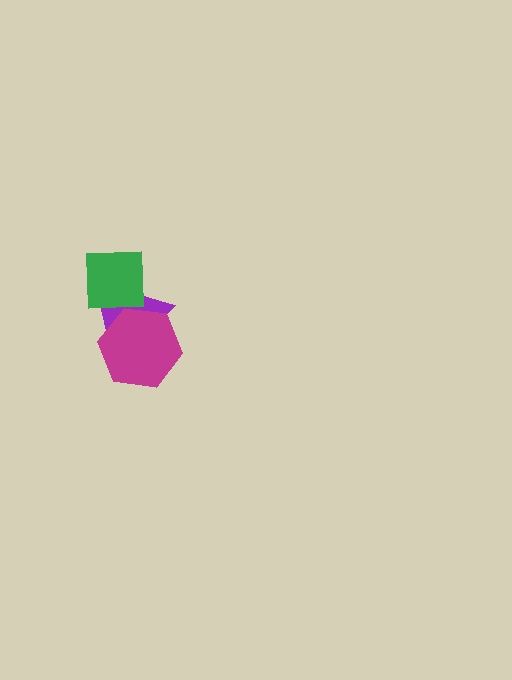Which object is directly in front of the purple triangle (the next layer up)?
The green square is directly in front of the purple triangle.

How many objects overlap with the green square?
2 objects overlap with the green square.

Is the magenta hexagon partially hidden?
No, no other shape covers it.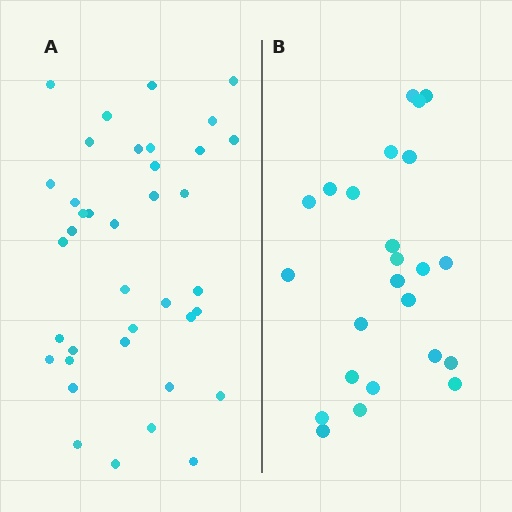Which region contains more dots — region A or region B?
Region A (the left region) has more dots.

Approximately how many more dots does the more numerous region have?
Region A has approximately 15 more dots than region B.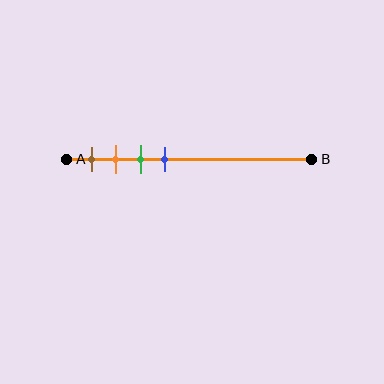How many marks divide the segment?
There are 4 marks dividing the segment.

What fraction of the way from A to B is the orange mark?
The orange mark is approximately 20% (0.2) of the way from A to B.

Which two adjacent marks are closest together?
The orange and green marks are the closest adjacent pair.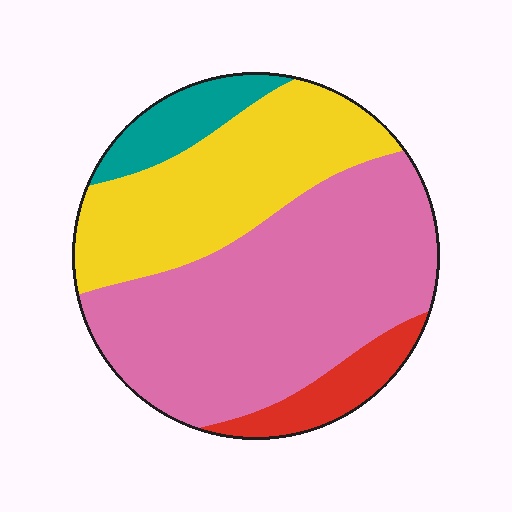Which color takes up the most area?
Pink, at roughly 55%.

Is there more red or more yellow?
Yellow.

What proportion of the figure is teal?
Teal covers about 10% of the figure.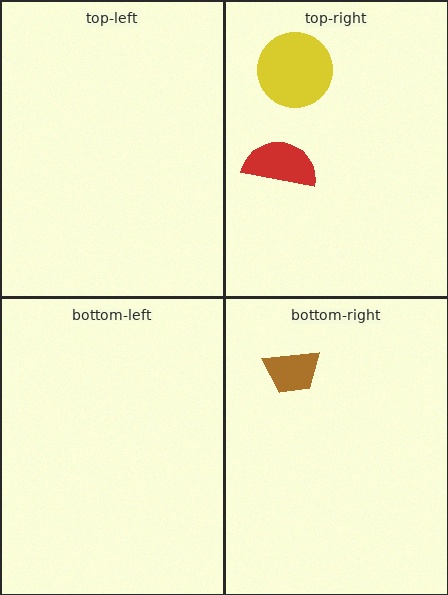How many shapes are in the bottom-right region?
1.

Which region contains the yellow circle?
The top-right region.